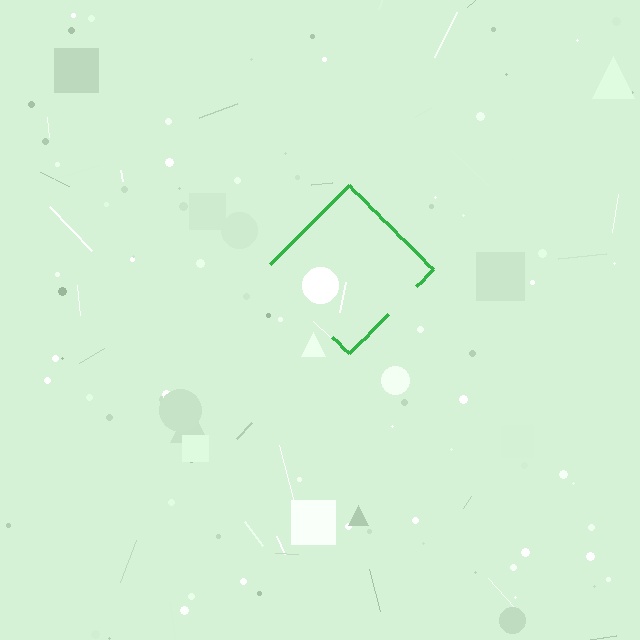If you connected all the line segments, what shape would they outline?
They would outline a diamond.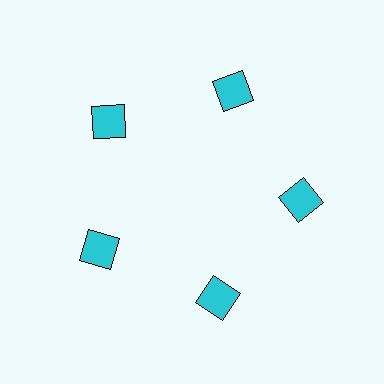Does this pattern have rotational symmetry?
Yes, this pattern has 5-fold rotational symmetry. It looks the same after rotating 72 degrees around the center.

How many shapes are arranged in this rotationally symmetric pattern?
There are 5 shapes, arranged in 5 groups of 1.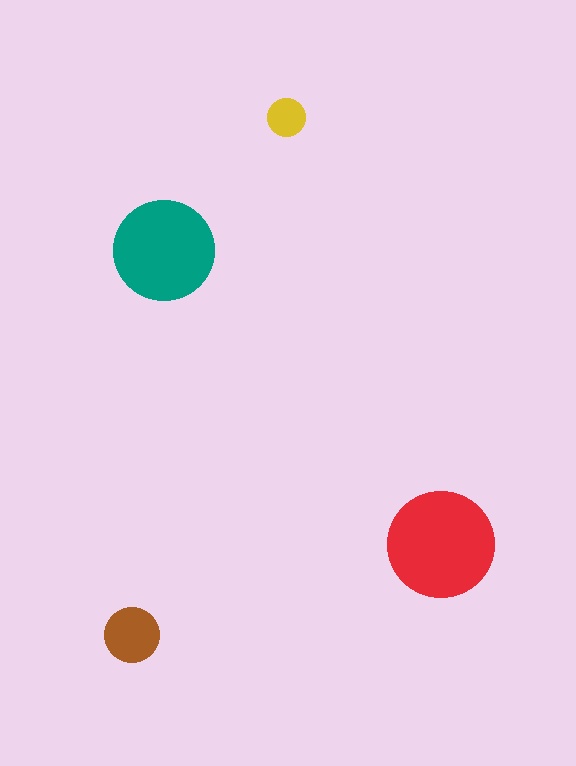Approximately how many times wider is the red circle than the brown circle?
About 2 times wider.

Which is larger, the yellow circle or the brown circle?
The brown one.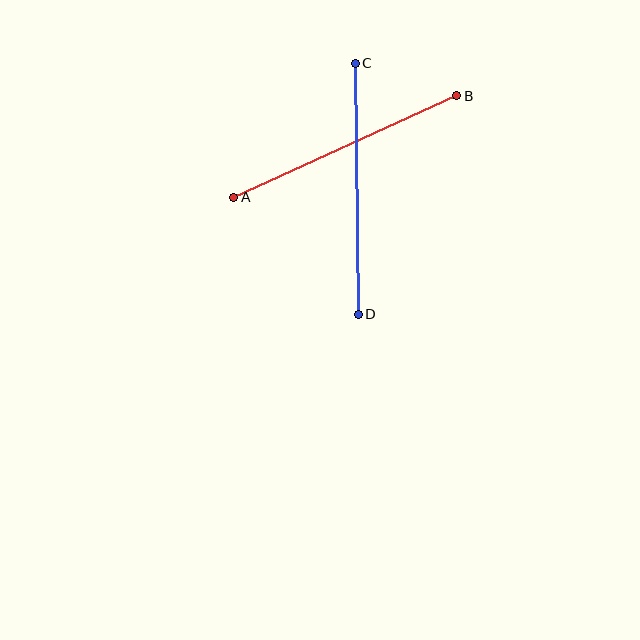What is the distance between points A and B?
The distance is approximately 245 pixels.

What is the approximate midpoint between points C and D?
The midpoint is at approximately (357, 189) pixels.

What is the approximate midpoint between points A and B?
The midpoint is at approximately (345, 147) pixels.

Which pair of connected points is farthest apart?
Points C and D are farthest apart.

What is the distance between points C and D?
The distance is approximately 251 pixels.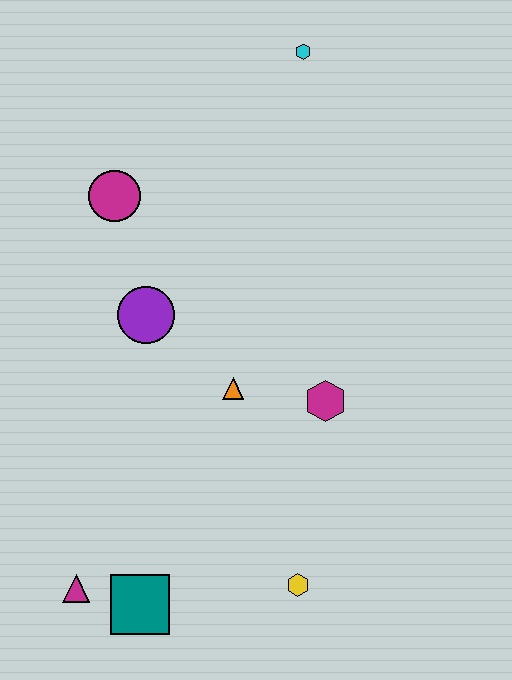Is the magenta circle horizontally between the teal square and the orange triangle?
No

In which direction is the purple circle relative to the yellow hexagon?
The purple circle is above the yellow hexagon.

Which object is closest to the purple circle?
The orange triangle is closest to the purple circle.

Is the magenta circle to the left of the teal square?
Yes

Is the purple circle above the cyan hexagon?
No